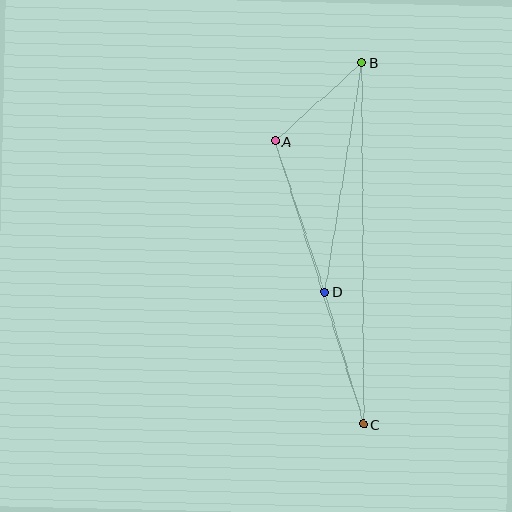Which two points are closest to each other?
Points A and B are closest to each other.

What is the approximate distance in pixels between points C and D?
The distance between C and D is approximately 138 pixels.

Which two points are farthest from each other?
Points B and C are farthest from each other.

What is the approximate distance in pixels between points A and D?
The distance between A and D is approximately 159 pixels.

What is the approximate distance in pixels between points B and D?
The distance between B and D is approximately 232 pixels.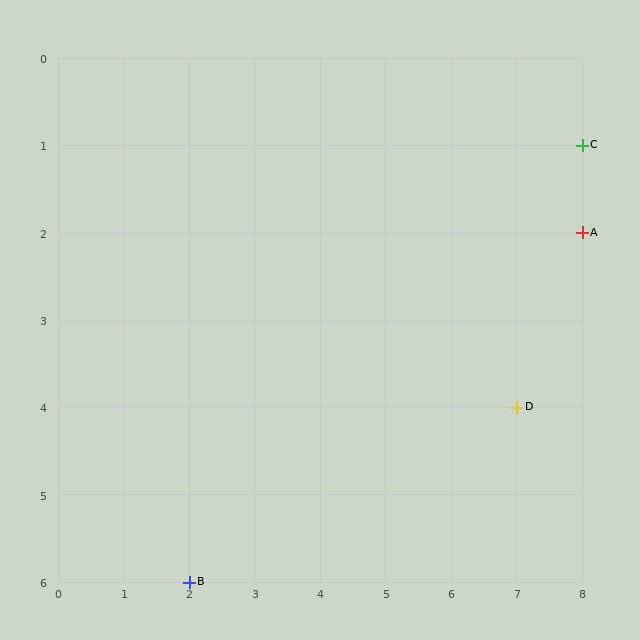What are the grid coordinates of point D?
Point D is at grid coordinates (7, 4).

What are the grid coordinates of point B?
Point B is at grid coordinates (2, 6).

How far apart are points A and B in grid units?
Points A and B are 6 columns and 4 rows apart (about 7.2 grid units diagonally).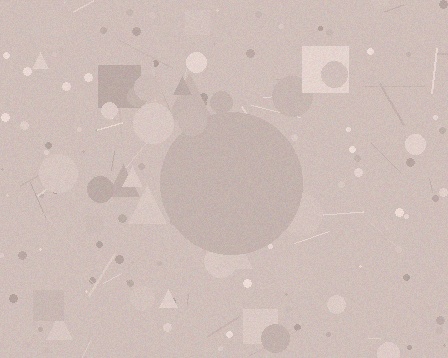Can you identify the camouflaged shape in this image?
The camouflaged shape is a circle.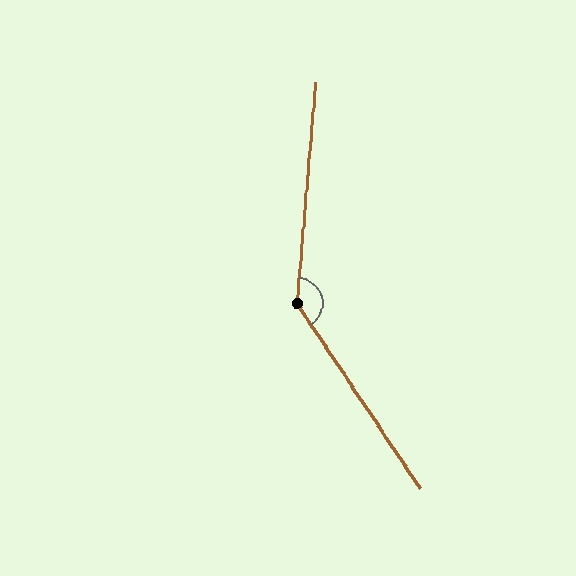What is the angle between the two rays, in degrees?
Approximately 142 degrees.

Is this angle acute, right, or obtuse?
It is obtuse.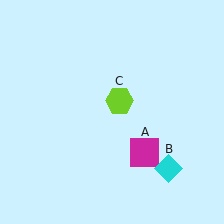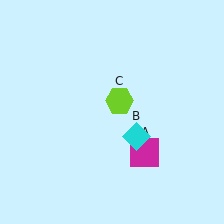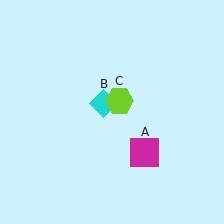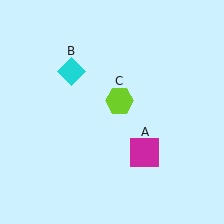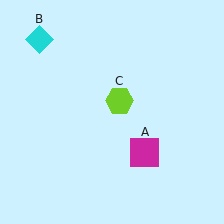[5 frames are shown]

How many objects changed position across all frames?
1 object changed position: cyan diamond (object B).